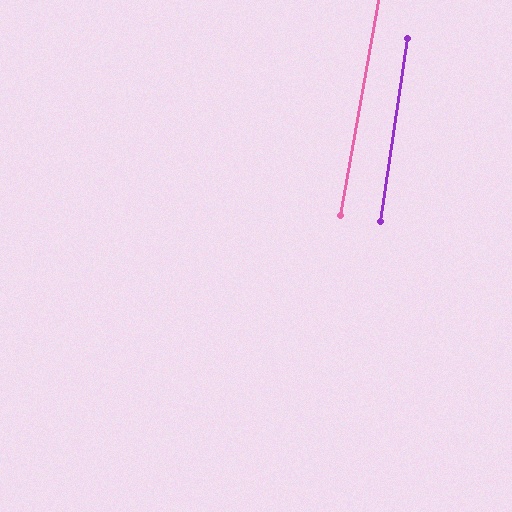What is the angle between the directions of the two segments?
Approximately 2 degrees.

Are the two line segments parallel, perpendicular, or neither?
Parallel — their directions differ by only 1.6°.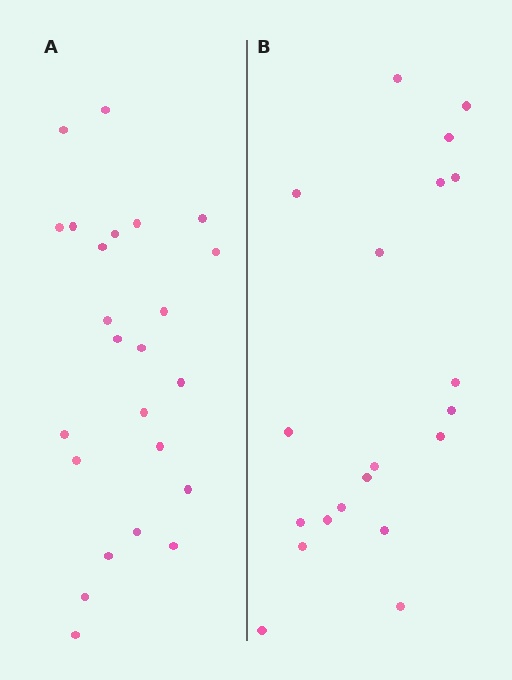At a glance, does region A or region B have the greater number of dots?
Region A (the left region) has more dots.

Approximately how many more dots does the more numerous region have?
Region A has about 4 more dots than region B.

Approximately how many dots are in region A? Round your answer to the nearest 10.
About 20 dots. (The exact count is 24, which rounds to 20.)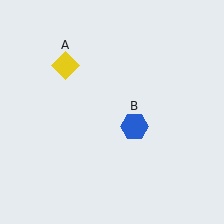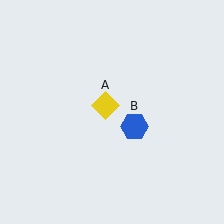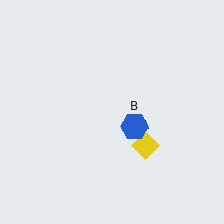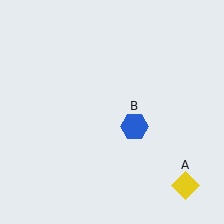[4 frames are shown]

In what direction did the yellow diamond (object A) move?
The yellow diamond (object A) moved down and to the right.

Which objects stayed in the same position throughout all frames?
Blue hexagon (object B) remained stationary.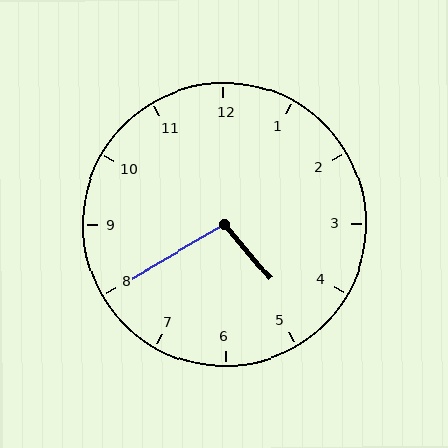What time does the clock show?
4:40.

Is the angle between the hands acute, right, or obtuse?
It is obtuse.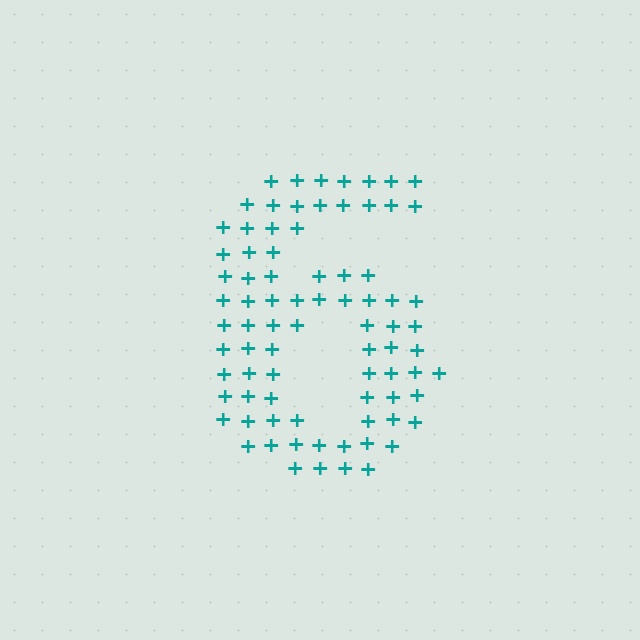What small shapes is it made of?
It is made of small plus signs.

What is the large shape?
The large shape is the digit 6.